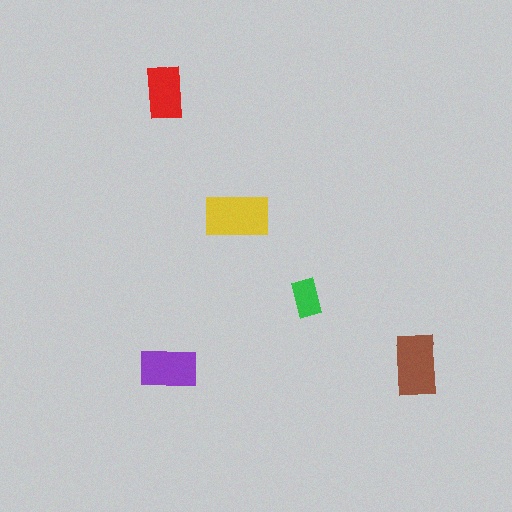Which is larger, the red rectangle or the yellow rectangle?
The yellow one.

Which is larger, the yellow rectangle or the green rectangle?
The yellow one.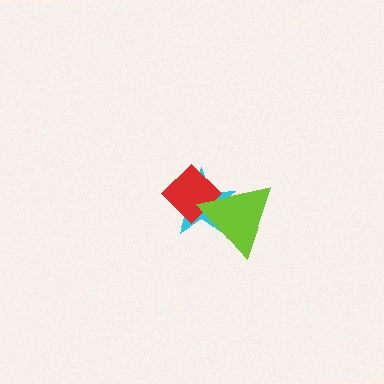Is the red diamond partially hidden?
Yes, it is partially covered by another shape.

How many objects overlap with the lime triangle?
2 objects overlap with the lime triangle.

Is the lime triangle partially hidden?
No, no other shape covers it.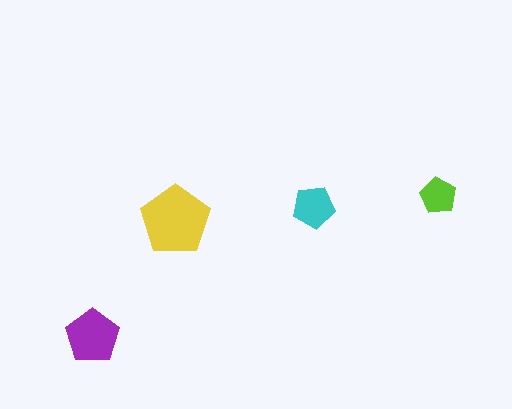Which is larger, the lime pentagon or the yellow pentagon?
The yellow one.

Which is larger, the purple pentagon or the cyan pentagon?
The purple one.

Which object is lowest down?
The purple pentagon is bottommost.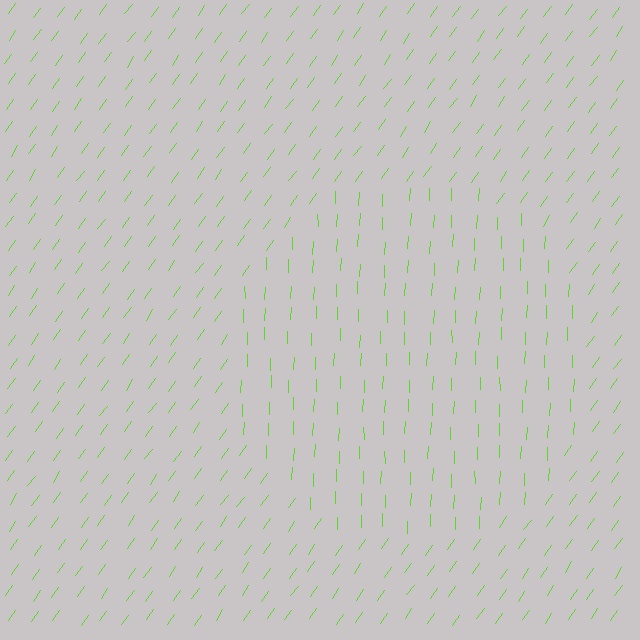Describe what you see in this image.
The image is filled with small lime line segments. A circle region in the image has lines oriented differently from the surrounding lines, creating a visible texture boundary.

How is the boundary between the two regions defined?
The boundary is defined purely by a change in line orientation (approximately 34 degrees difference). All lines are the same color and thickness.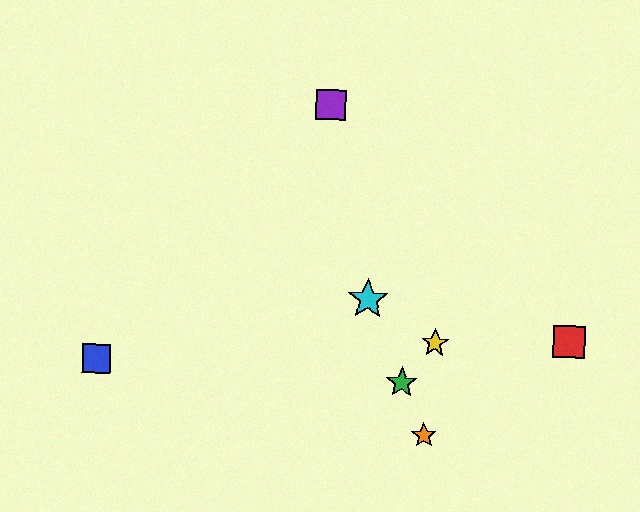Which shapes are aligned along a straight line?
The green star, the orange star, the cyan star are aligned along a straight line.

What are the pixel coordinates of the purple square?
The purple square is at (331, 105).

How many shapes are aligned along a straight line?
3 shapes (the green star, the orange star, the cyan star) are aligned along a straight line.